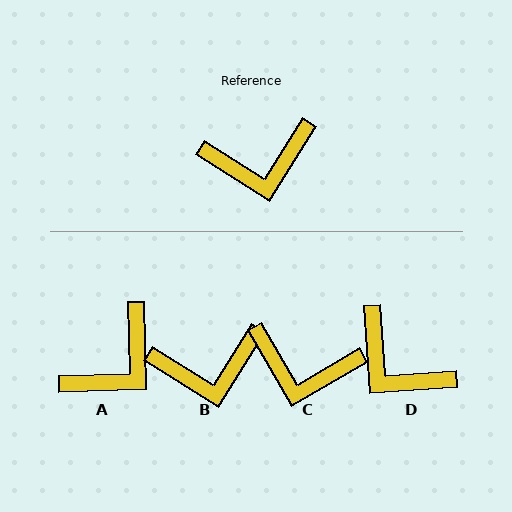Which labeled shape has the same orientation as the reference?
B.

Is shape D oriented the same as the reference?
No, it is off by about 54 degrees.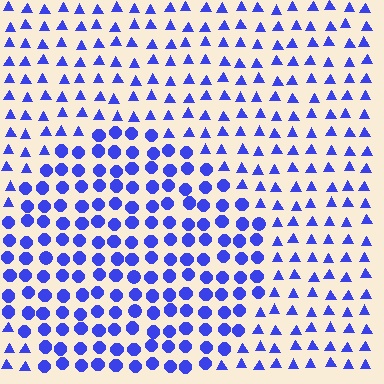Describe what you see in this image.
The image is filled with small blue elements arranged in a uniform grid. A circle-shaped region contains circles, while the surrounding area contains triangles. The boundary is defined purely by the change in element shape.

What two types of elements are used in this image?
The image uses circles inside the circle region and triangles outside it.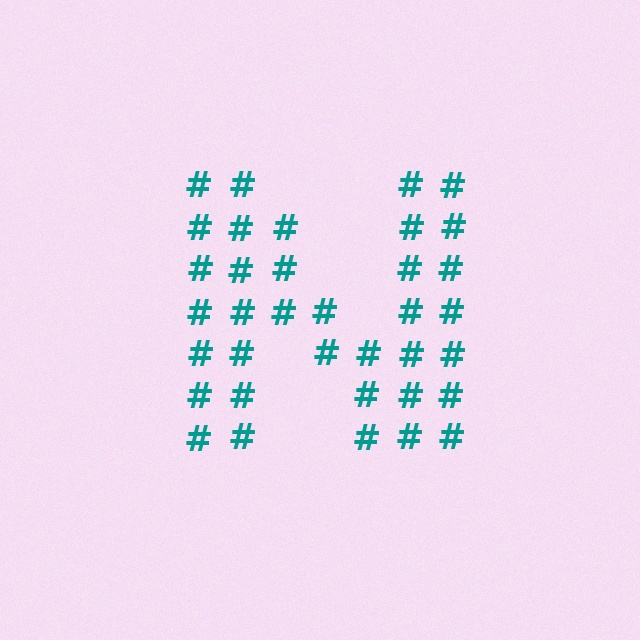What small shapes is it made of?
It is made of small hash symbols.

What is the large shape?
The large shape is the letter N.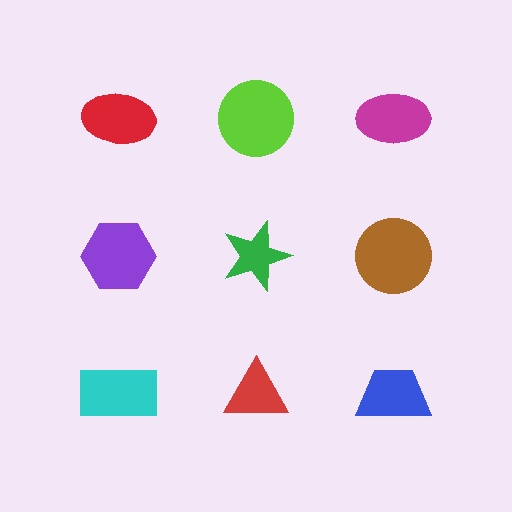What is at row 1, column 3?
A magenta ellipse.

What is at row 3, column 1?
A cyan rectangle.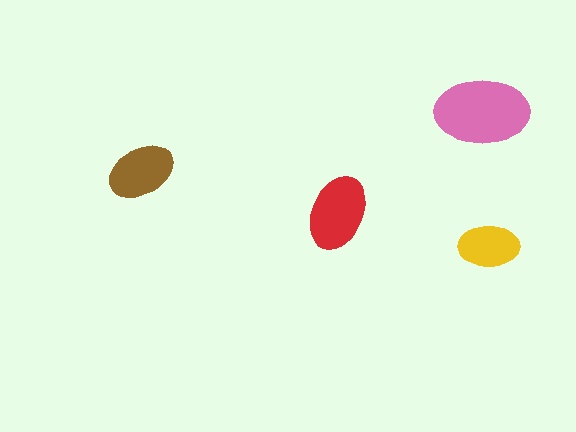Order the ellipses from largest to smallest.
the pink one, the red one, the brown one, the yellow one.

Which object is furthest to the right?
The yellow ellipse is rightmost.